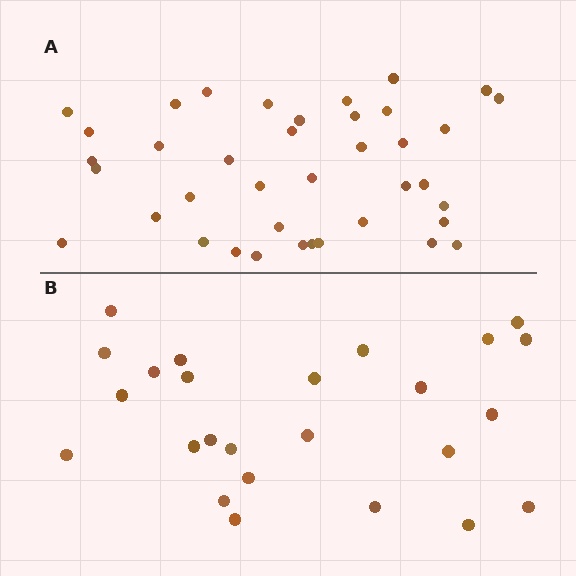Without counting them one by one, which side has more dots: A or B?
Region A (the top region) has more dots.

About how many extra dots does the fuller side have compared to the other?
Region A has approximately 15 more dots than region B.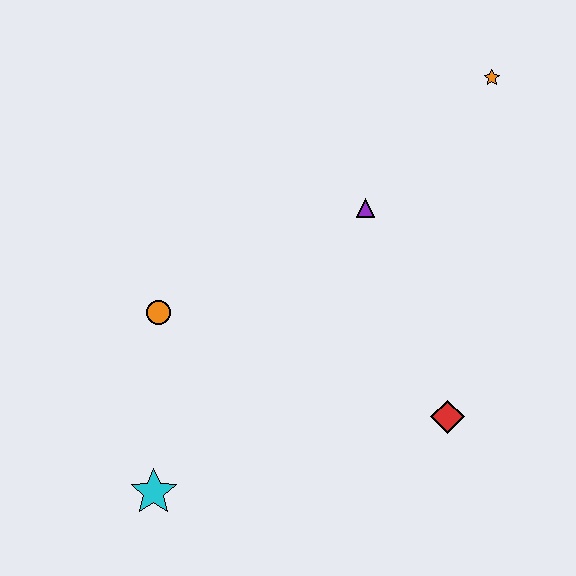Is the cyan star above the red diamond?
No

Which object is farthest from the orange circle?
The orange star is farthest from the orange circle.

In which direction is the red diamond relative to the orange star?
The red diamond is below the orange star.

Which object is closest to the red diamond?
The purple triangle is closest to the red diamond.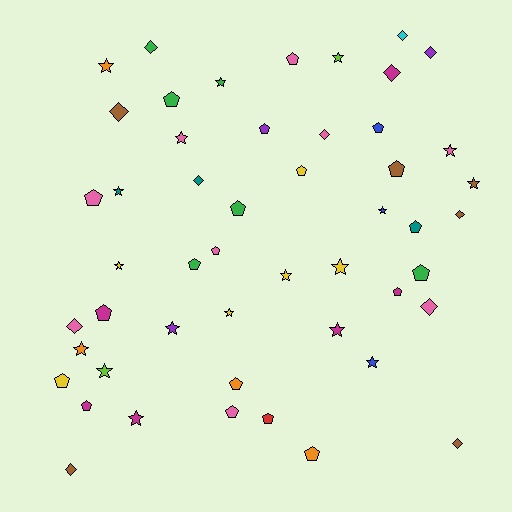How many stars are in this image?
There are 18 stars.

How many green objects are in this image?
There are 6 green objects.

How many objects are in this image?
There are 50 objects.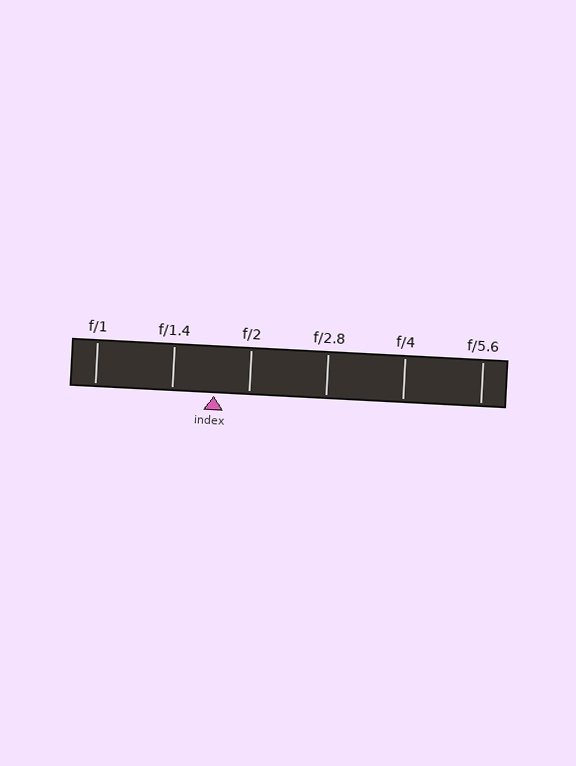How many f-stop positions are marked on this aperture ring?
There are 6 f-stop positions marked.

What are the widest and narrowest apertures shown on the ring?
The widest aperture shown is f/1 and the narrowest is f/5.6.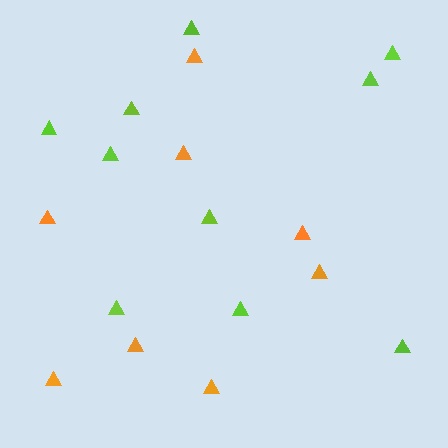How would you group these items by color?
There are 2 groups: one group of lime triangles (10) and one group of orange triangles (8).